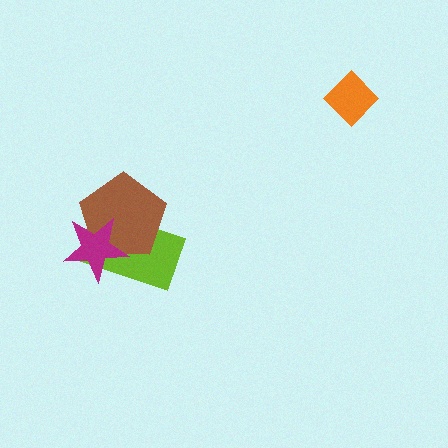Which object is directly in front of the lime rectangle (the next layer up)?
The brown pentagon is directly in front of the lime rectangle.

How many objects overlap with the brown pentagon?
2 objects overlap with the brown pentagon.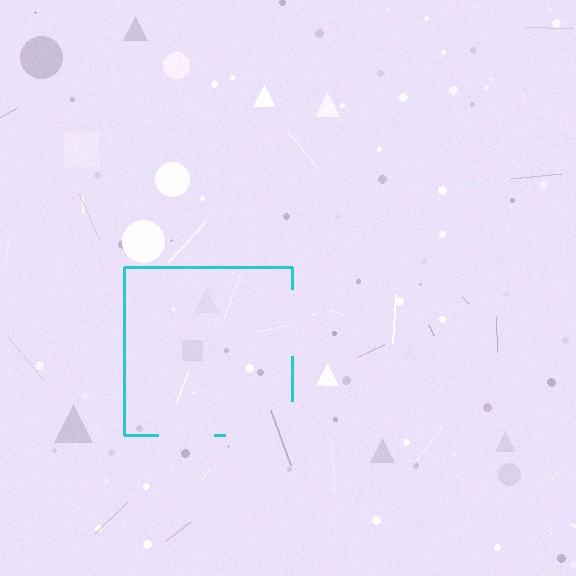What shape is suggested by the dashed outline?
The dashed outline suggests a square.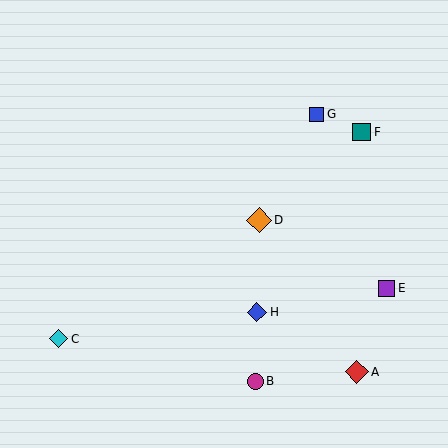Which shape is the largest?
The orange diamond (labeled D) is the largest.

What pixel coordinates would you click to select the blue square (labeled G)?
Click at (317, 114) to select the blue square G.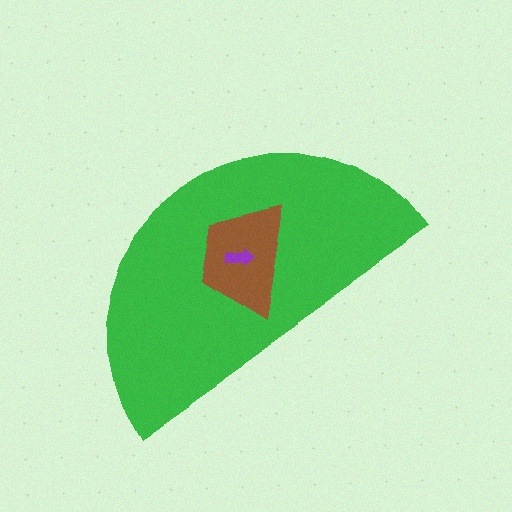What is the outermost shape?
The green semicircle.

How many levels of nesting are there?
3.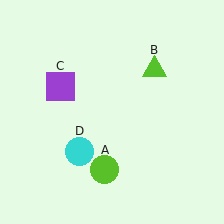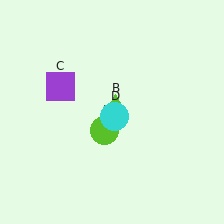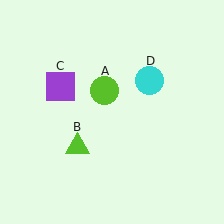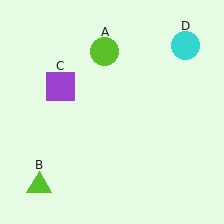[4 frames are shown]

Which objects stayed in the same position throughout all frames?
Purple square (object C) remained stationary.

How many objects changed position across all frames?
3 objects changed position: lime circle (object A), lime triangle (object B), cyan circle (object D).